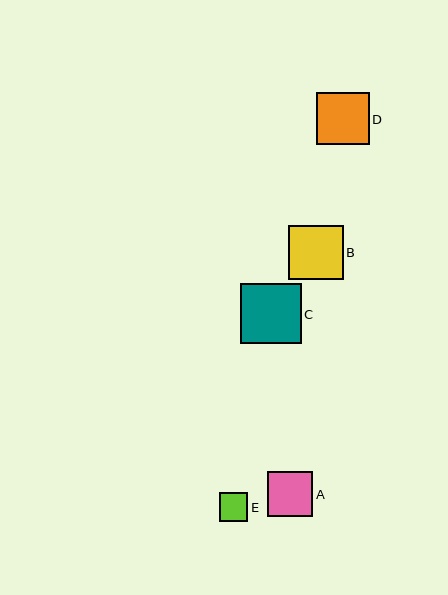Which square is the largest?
Square C is the largest with a size of approximately 60 pixels.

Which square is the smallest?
Square E is the smallest with a size of approximately 29 pixels.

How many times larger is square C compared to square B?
Square C is approximately 1.1 times the size of square B.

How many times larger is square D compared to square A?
Square D is approximately 1.2 times the size of square A.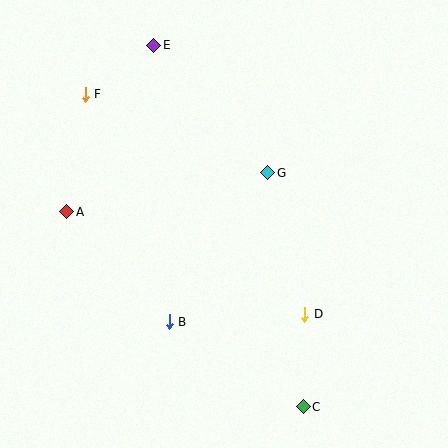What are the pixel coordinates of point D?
Point D is at (305, 314).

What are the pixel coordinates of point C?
Point C is at (303, 407).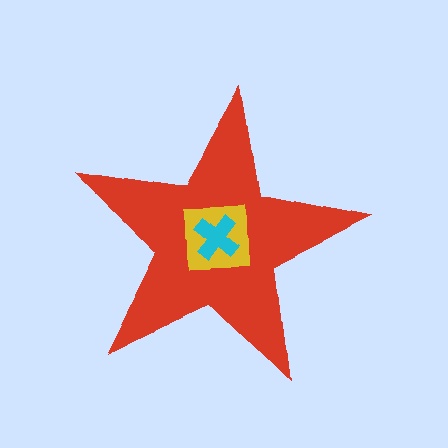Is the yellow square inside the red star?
Yes.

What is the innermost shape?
The cyan cross.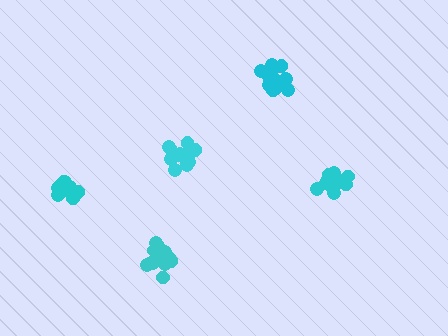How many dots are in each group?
Group 1: 16 dots, Group 2: 17 dots, Group 3: 14 dots, Group 4: 14 dots, Group 5: 15 dots (76 total).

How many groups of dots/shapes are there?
There are 5 groups.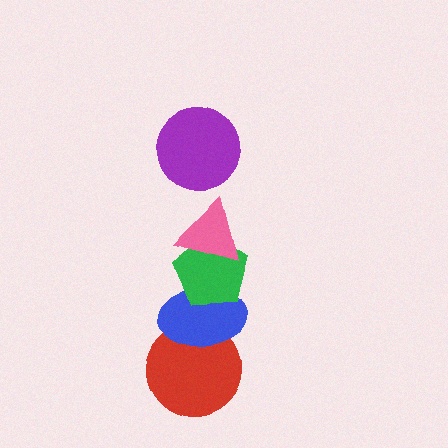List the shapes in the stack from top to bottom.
From top to bottom: the purple circle, the pink triangle, the green pentagon, the blue ellipse, the red circle.